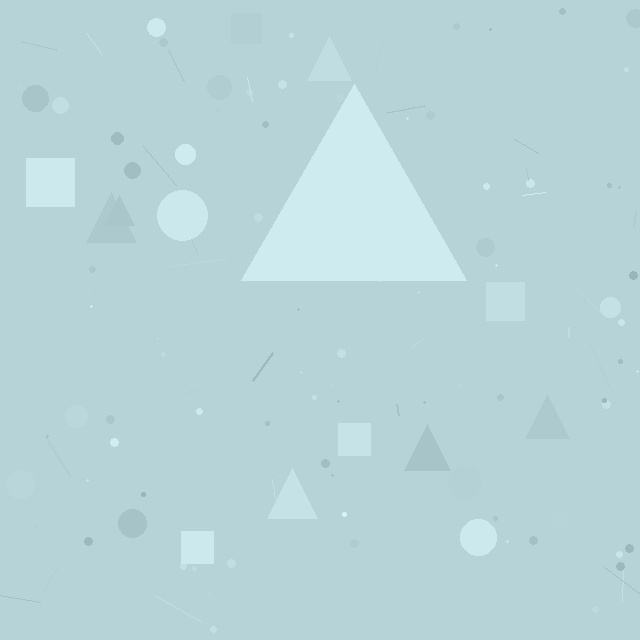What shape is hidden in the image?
A triangle is hidden in the image.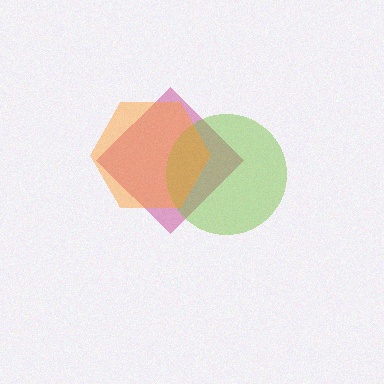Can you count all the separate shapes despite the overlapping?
Yes, there are 3 separate shapes.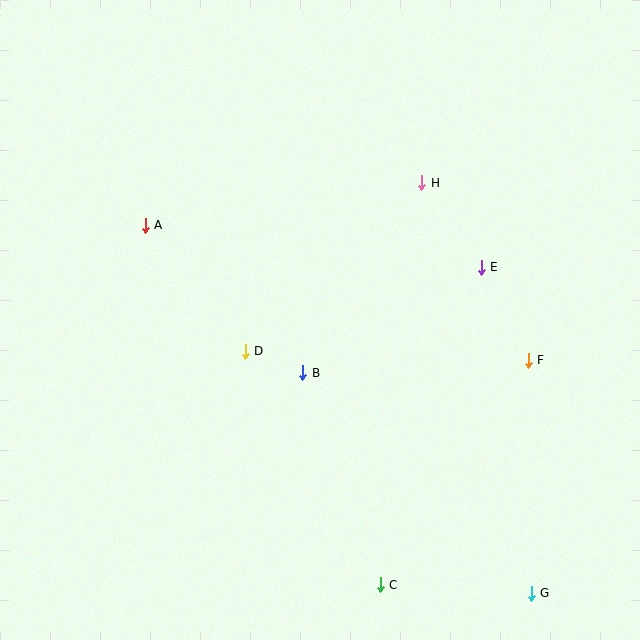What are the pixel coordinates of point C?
Point C is at (380, 585).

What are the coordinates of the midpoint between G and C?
The midpoint between G and C is at (456, 589).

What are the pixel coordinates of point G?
Point G is at (531, 593).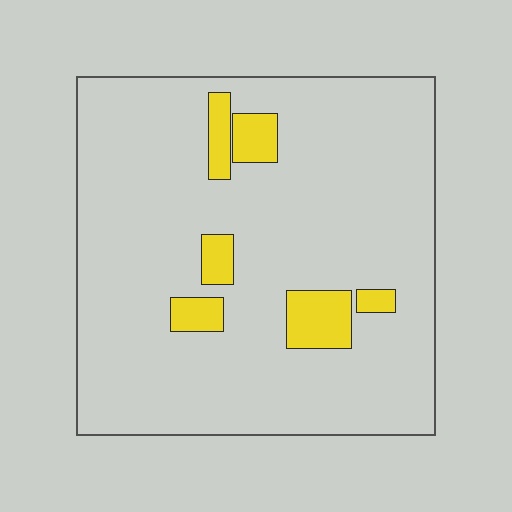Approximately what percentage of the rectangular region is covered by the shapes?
Approximately 10%.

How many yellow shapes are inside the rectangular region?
6.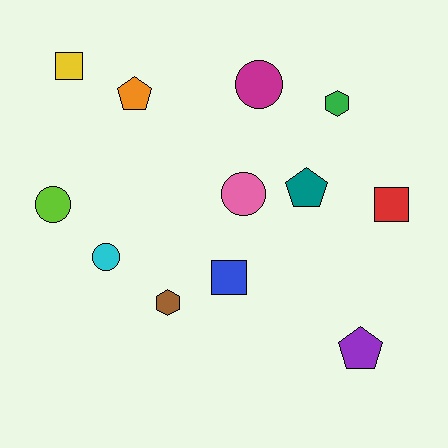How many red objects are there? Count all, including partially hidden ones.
There is 1 red object.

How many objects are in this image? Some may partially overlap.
There are 12 objects.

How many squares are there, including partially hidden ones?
There are 3 squares.